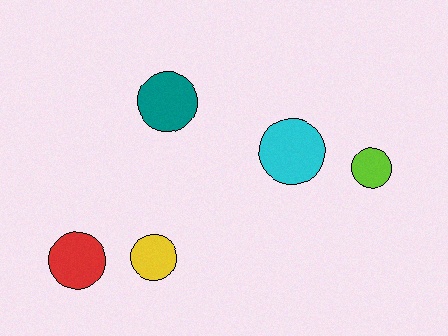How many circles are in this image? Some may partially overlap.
There are 5 circles.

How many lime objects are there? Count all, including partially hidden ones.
There is 1 lime object.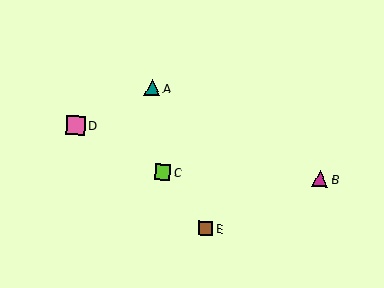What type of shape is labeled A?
Shape A is a teal triangle.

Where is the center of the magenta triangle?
The center of the magenta triangle is at (320, 179).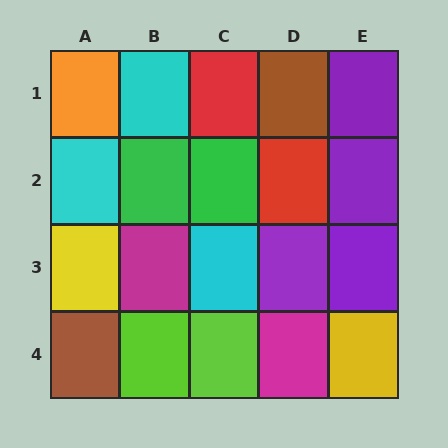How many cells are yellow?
2 cells are yellow.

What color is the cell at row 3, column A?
Yellow.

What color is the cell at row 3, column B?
Magenta.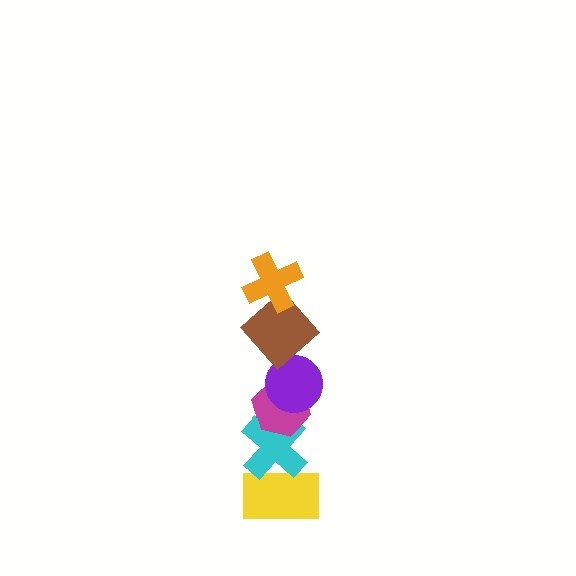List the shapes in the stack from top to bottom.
From top to bottom: the orange cross, the brown diamond, the purple circle, the magenta hexagon, the cyan cross, the yellow rectangle.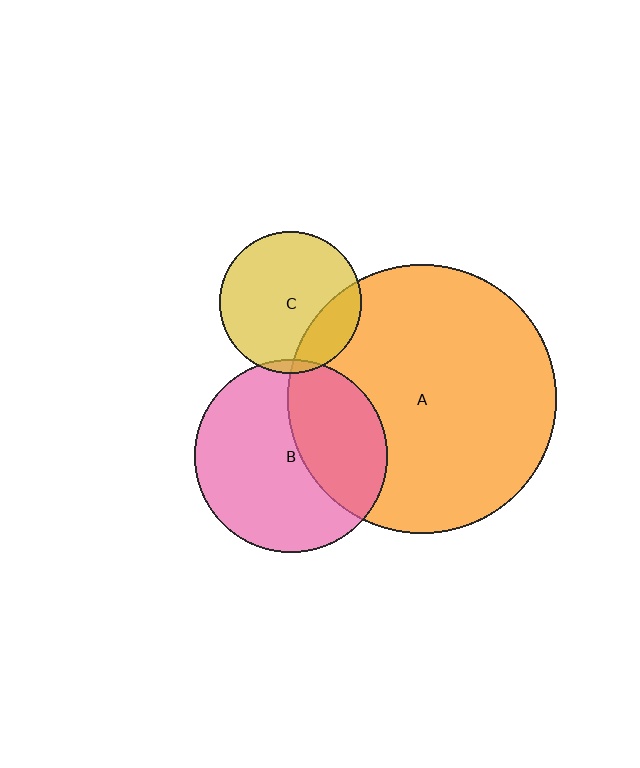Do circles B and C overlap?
Yes.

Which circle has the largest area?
Circle A (orange).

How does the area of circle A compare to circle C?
Approximately 3.6 times.